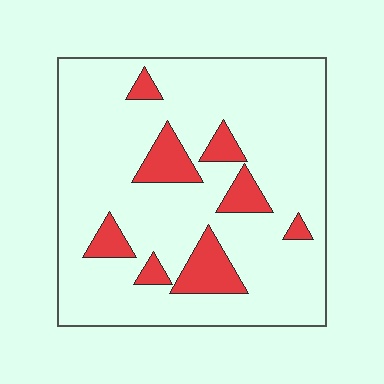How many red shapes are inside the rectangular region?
8.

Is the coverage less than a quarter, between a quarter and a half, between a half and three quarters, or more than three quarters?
Less than a quarter.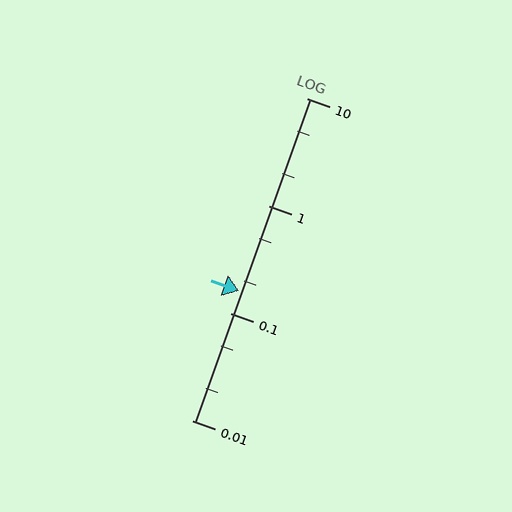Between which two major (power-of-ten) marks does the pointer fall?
The pointer is between 0.1 and 1.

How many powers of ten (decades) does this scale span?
The scale spans 3 decades, from 0.01 to 10.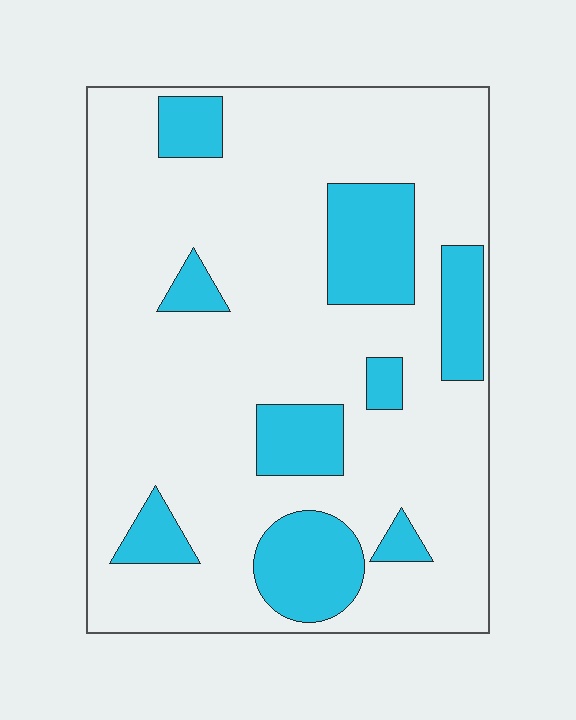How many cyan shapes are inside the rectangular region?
9.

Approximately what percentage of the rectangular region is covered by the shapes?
Approximately 20%.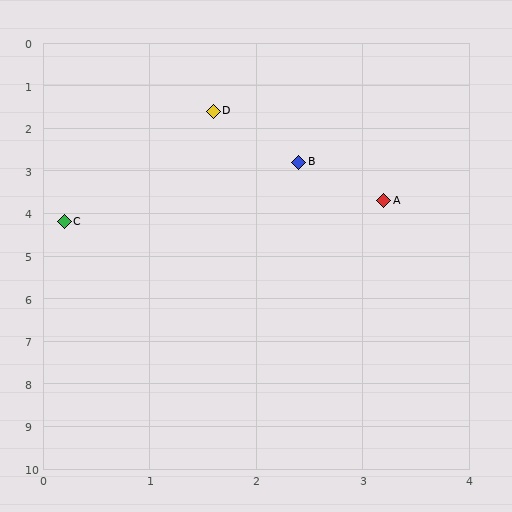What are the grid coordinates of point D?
Point D is at approximately (1.6, 1.6).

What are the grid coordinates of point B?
Point B is at approximately (2.4, 2.8).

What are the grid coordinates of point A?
Point A is at approximately (3.2, 3.7).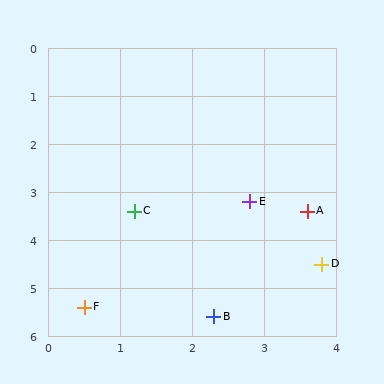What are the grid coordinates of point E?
Point E is at approximately (2.8, 3.2).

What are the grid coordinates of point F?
Point F is at approximately (0.5, 5.4).